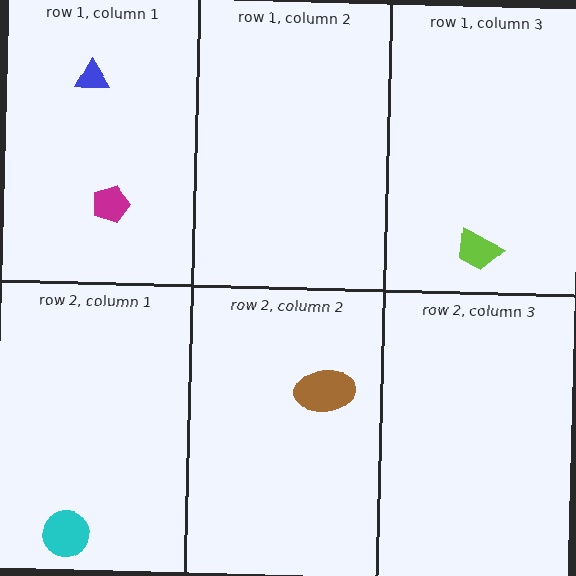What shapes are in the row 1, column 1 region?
The magenta pentagon, the blue triangle.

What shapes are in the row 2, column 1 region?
The cyan circle.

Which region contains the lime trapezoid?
The row 1, column 3 region.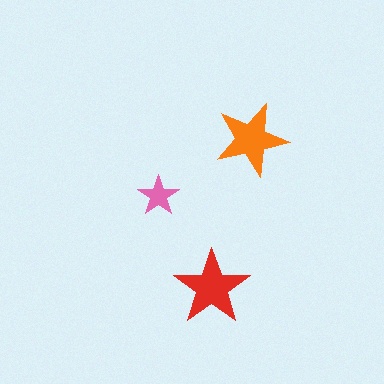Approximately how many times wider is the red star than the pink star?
About 2 times wider.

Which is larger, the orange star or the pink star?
The orange one.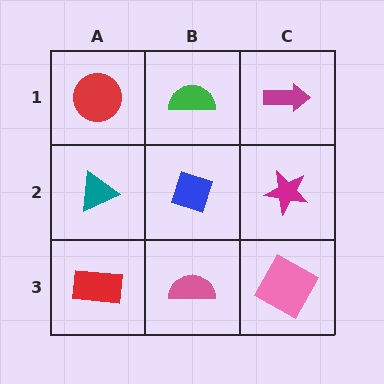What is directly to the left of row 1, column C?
A green semicircle.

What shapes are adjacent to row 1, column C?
A magenta star (row 2, column C), a green semicircle (row 1, column B).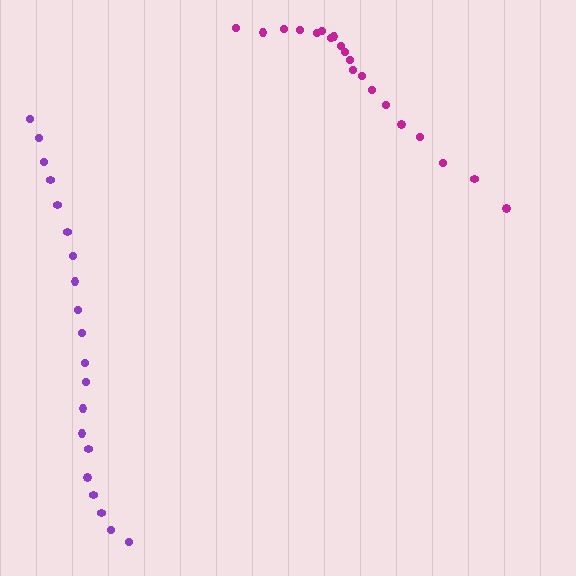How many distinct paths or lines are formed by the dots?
There are 2 distinct paths.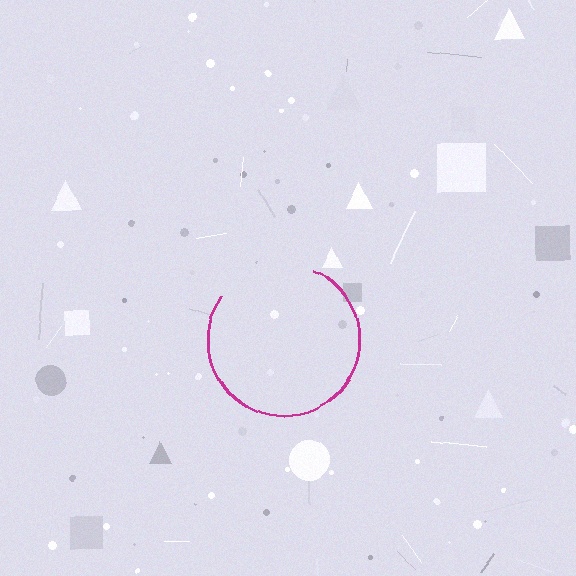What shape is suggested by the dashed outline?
The dashed outline suggests a circle.